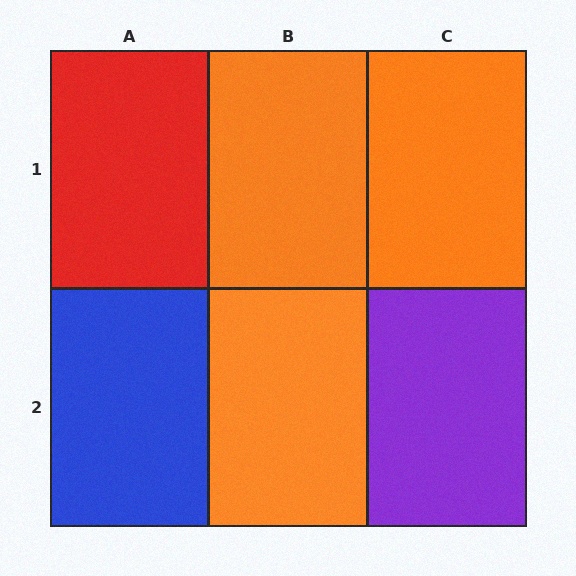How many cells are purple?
1 cell is purple.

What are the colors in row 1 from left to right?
Red, orange, orange.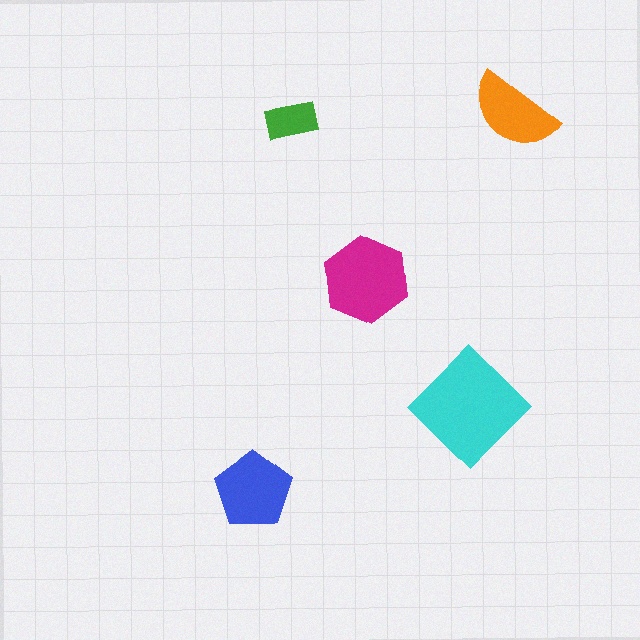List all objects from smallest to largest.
The green rectangle, the orange semicircle, the blue pentagon, the magenta hexagon, the cyan diamond.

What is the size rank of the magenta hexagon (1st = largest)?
2nd.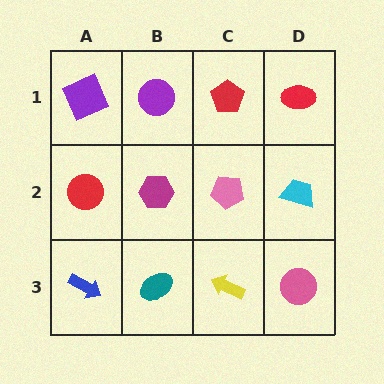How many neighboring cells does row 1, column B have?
3.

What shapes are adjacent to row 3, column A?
A red circle (row 2, column A), a teal ellipse (row 3, column B).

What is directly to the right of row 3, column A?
A teal ellipse.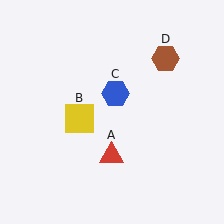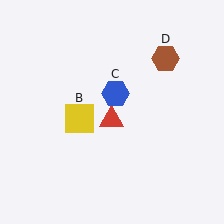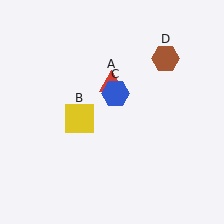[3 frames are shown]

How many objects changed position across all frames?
1 object changed position: red triangle (object A).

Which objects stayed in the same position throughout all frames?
Yellow square (object B) and blue hexagon (object C) and brown hexagon (object D) remained stationary.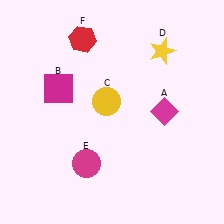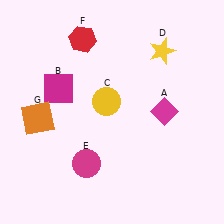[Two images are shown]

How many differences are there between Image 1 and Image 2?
There is 1 difference between the two images.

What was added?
An orange square (G) was added in Image 2.